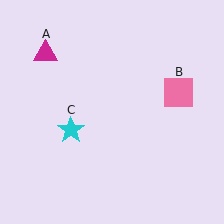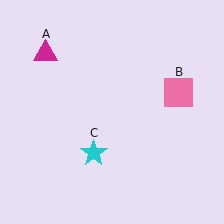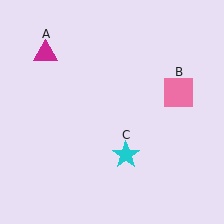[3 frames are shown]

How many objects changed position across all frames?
1 object changed position: cyan star (object C).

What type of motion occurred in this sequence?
The cyan star (object C) rotated counterclockwise around the center of the scene.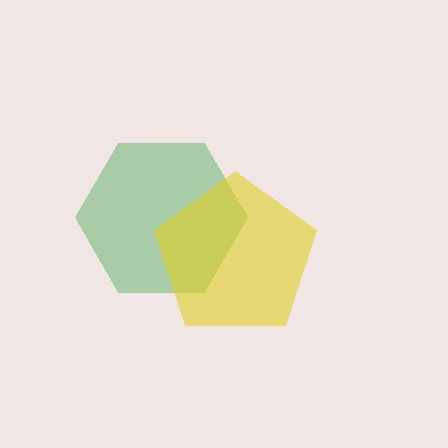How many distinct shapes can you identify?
There are 2 distinct shapes: a green hexagon, a yellow pentagon.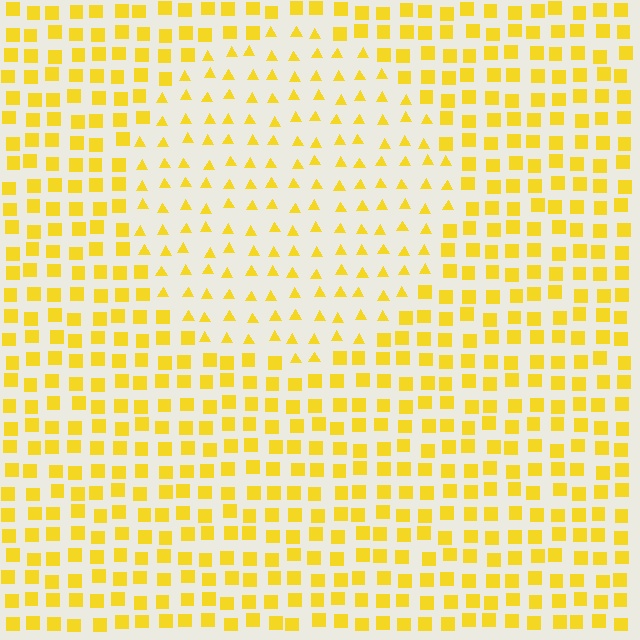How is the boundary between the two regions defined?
The boundary is defined by a change in element shape: triangles inside vs. squares outside. All elements share the same color and spacing.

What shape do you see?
I see a circle.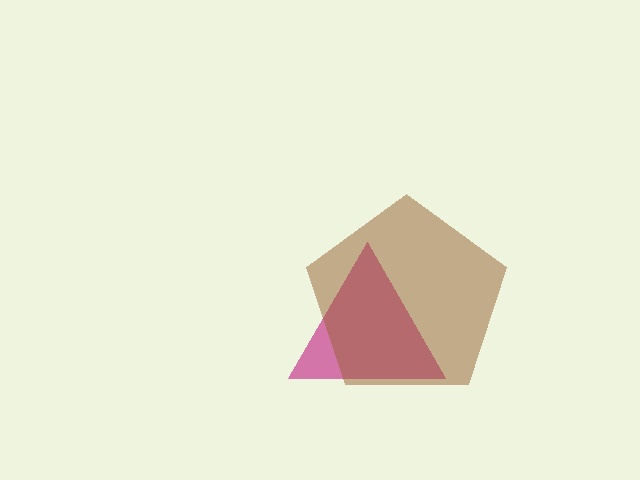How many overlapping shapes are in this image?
There are 2 overlapping shapes in the image.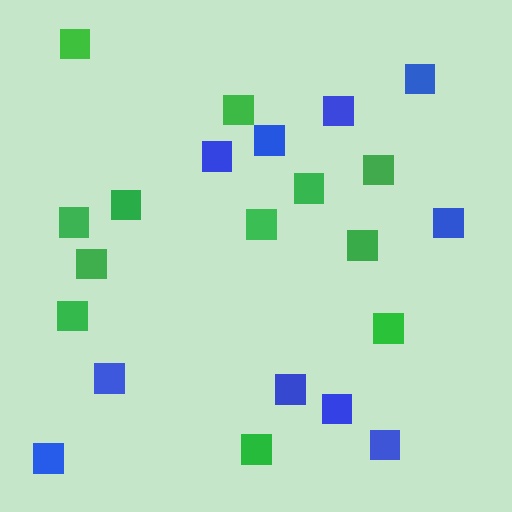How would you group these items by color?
There are 2 groups: one group of blue squares (10) and one group of green squares (12).